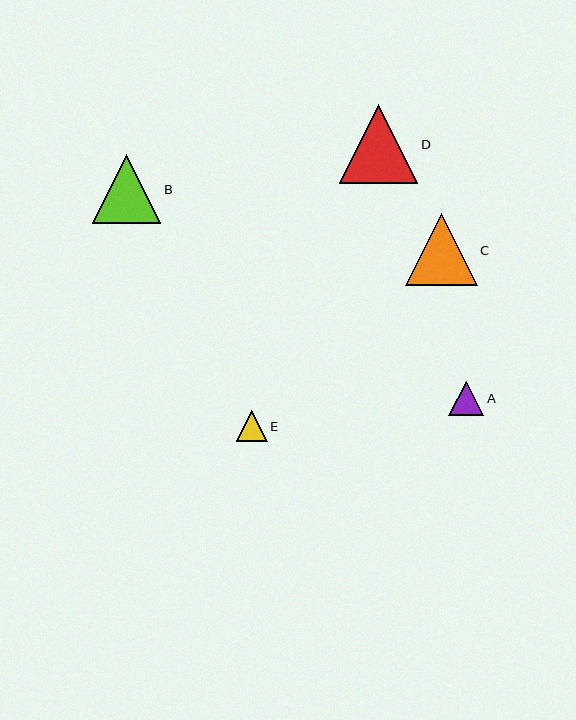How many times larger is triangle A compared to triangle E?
Triangle A is approximately 1.1 times the size of triangle E.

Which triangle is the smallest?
Triangle E is the smallest with a size of approximately 31 pixels.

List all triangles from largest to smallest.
From largest to smallest: D, C, B, A, E.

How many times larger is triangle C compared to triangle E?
Triangle C is approximately 2.3 times the size of triangle E.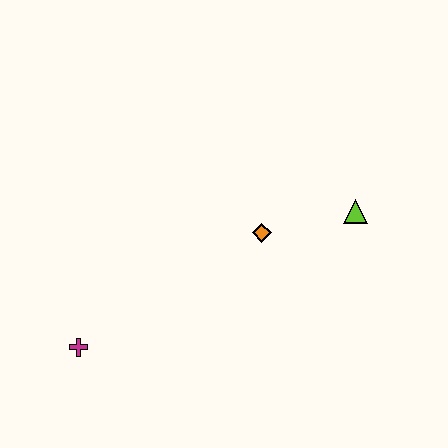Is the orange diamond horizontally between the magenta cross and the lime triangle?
Yes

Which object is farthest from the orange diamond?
The magenta cross is farthest from the orange diamond.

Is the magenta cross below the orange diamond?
Yes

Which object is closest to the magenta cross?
The orange diamond is closest to the magenta cross.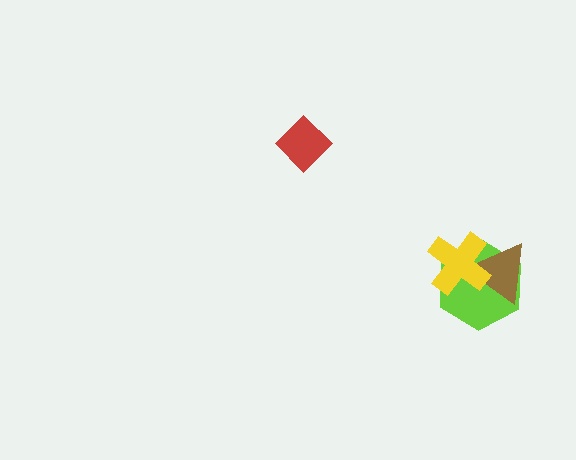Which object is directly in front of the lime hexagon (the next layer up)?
The brown triangle is directly in front of the lime hexagon.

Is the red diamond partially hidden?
No, no other shape covers it.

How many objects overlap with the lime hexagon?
2 objects overlap with the lime hexagon.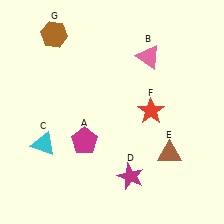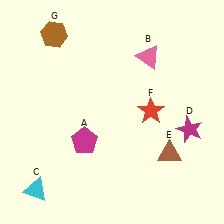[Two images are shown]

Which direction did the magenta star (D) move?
The magenta star (D) moved right.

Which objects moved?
The objects that moved are: the cyan triangle (C), the magenta star (D).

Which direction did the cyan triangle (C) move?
The cyan triangle (C) moved down.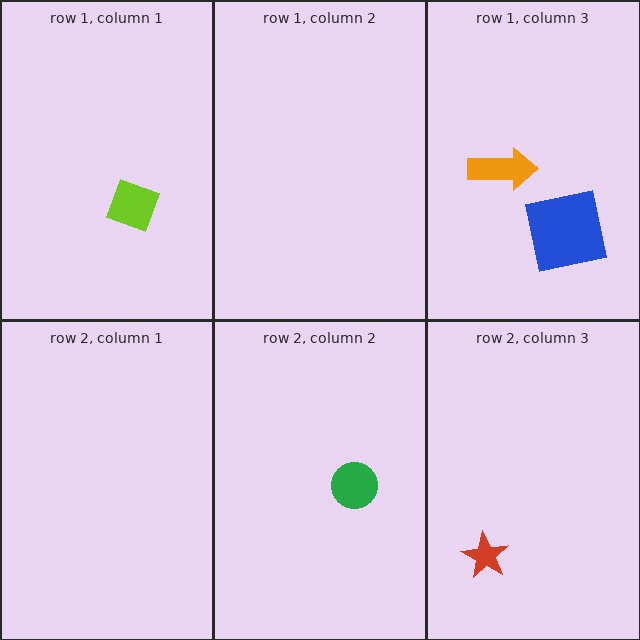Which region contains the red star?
The row 2, column 3 region.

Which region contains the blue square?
The row 1, column 3 region.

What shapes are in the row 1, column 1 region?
The lime diamond.